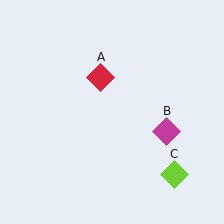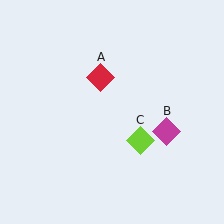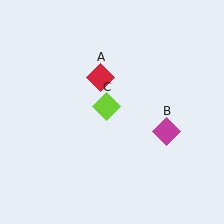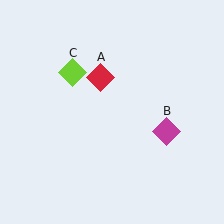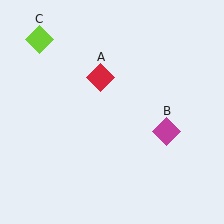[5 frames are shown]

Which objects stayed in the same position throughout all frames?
Red diamond (object A) and magenta diamond (object B) remained stationary.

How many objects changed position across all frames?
1 object changed position: lime diamond (object C).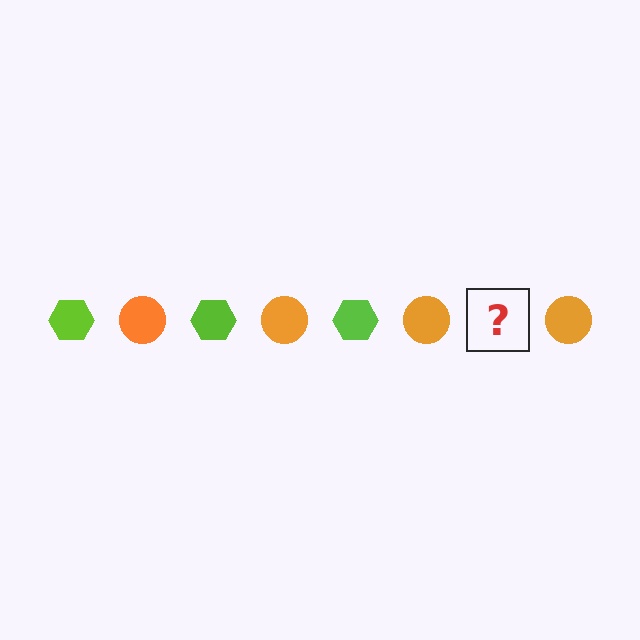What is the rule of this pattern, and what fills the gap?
The rule is that the pattern alternates between lime hexagon and orange circle. The gap should be filled with a lime hexagon.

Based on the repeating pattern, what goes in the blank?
The blank should be a lime hexagon.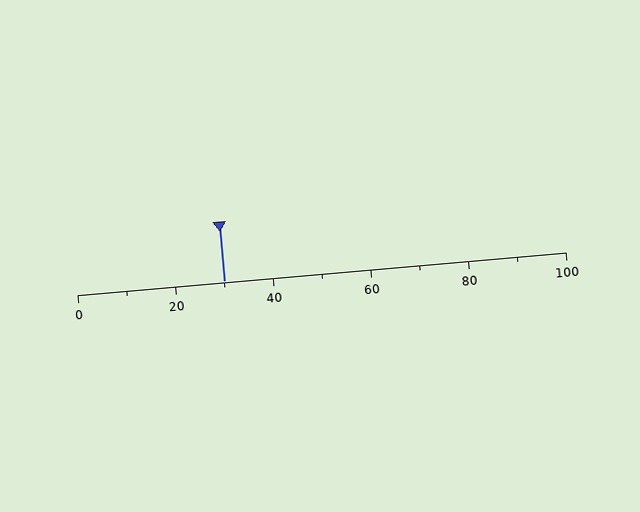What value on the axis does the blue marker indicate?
The marker indicates approximately 30.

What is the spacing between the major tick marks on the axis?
The major ticks are spaced 20 apart.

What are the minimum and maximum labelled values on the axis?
The axis runs from 0 to 100.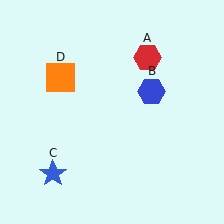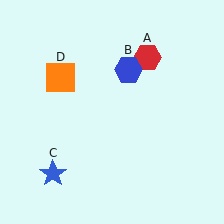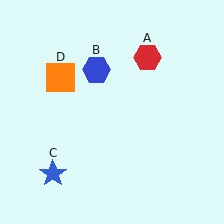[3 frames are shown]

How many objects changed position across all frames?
1 object changed position: blue hexagon (object B).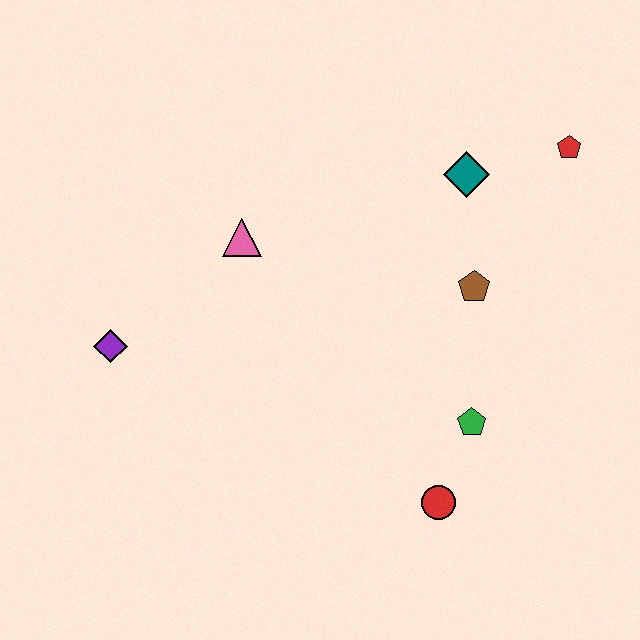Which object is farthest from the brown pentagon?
The purple diamond is farthest from the brown pentagon.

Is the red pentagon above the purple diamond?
Yes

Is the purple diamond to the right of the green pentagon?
No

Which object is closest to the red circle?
The green pentagon is closest to the red circle.